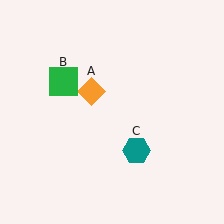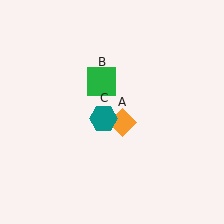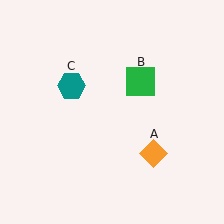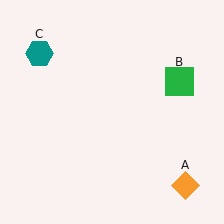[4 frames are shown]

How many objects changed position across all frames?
3 objects changed position: orange diamond (object A), green square (object B), teal hexagon (object C).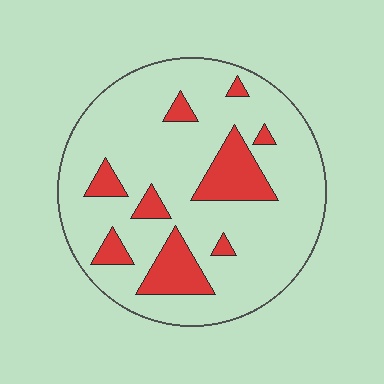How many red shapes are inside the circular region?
9.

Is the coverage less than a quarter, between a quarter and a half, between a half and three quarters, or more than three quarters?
Less than a quarter.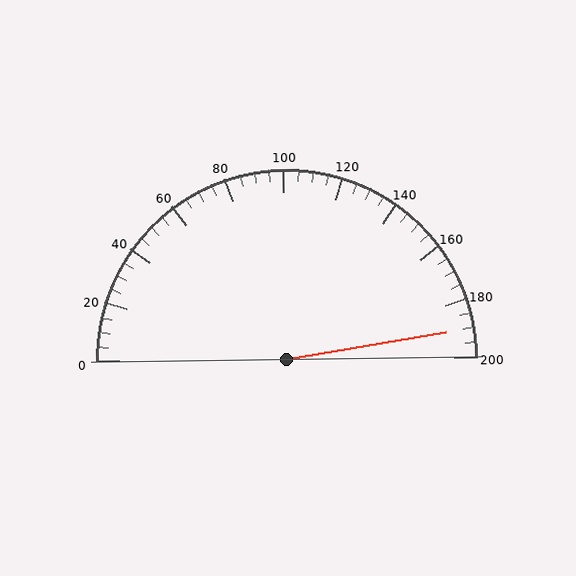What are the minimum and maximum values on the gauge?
The gauge ranges from 0 to 200.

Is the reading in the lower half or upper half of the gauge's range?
The reading is in the upper half of the range (0 to 200).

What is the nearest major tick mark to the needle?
The nearest major tick mark is 200.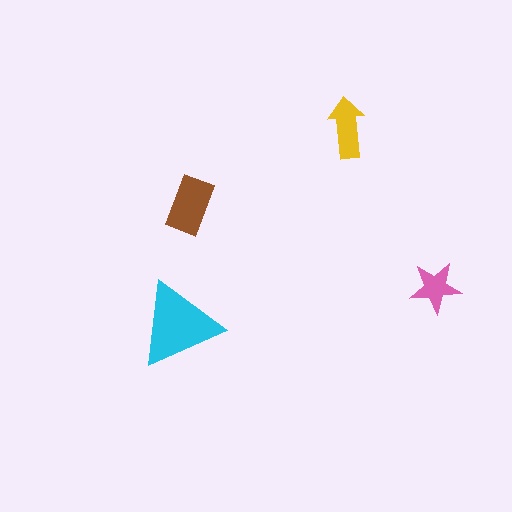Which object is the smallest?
The pink star.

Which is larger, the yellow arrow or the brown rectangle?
The brown rectangle.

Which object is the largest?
The cyan triangle.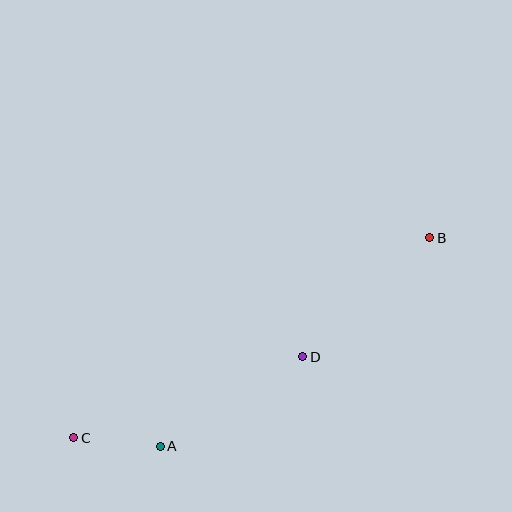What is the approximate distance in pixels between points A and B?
The distance between A and B is approximately 341 pixels.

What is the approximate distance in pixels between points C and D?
The distance between C and D is approximately 243 pixels.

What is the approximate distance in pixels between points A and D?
The distance between A and D is approximately 168 pixels.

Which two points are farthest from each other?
Points B and C are farthest from each other.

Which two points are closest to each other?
Points A and C are closest to each other.